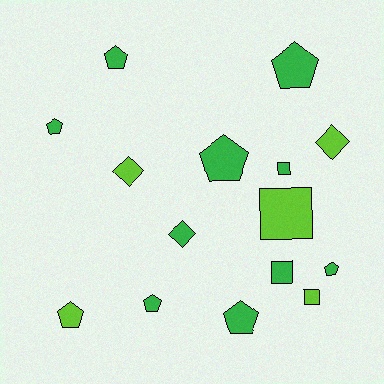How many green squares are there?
There are 2 green squares.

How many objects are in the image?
There are 15 objects.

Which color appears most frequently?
Green, with 10 objects.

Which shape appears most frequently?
Pentagon, with 8 objects.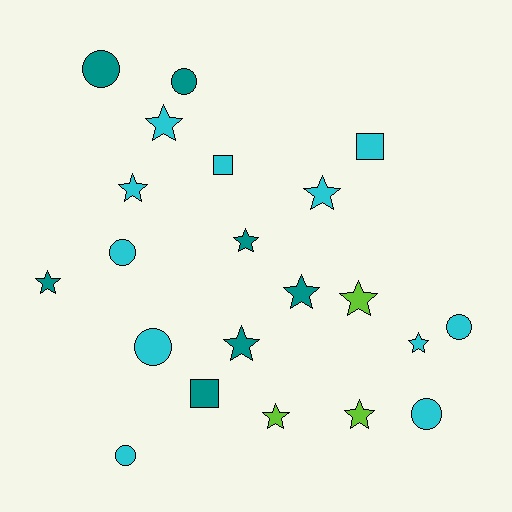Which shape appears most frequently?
Star, with 11 objects.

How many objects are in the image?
There are 21 objects.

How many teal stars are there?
There are 4 teal stars.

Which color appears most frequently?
Cyan, with 11 objects.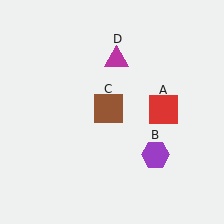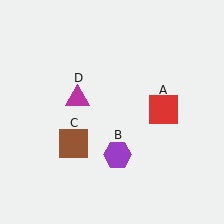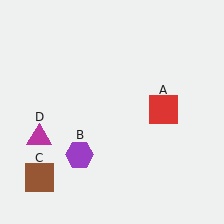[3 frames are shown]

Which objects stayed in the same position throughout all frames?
Red square (object A) remained stationary.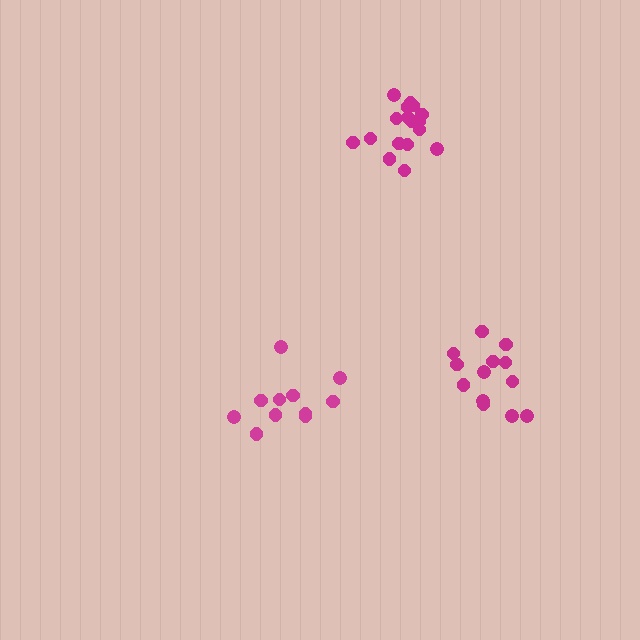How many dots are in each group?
Group 1: 11 dots, Group 2: 17 dots, Group 3: 13 dots (41 total).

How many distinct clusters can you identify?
There are 3 distinct clusters.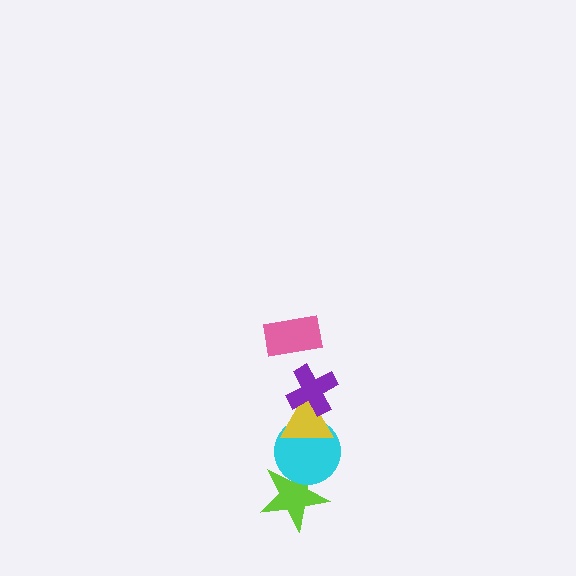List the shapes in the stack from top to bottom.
From top to bottom: the pink rectangle, the purple cross, the yellow triangle, the cyan circle, the lime star.